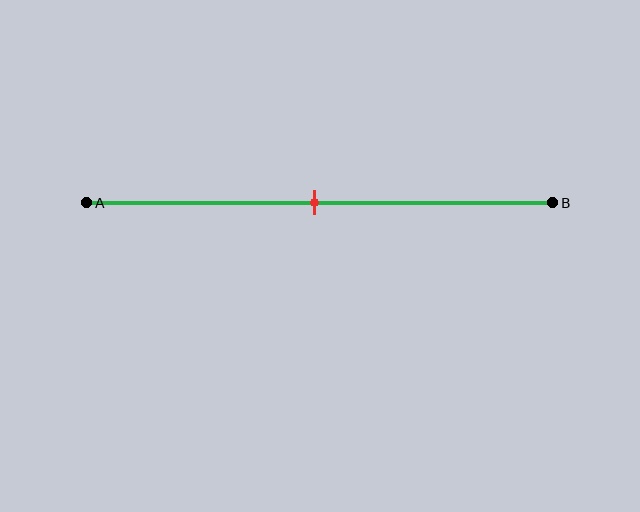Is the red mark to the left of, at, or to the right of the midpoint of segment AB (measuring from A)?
The red mark is approximately at the midpoint of segment AB.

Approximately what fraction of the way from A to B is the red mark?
The red mark is approximately 50% of the way from A to B.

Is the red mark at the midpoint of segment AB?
Yes, the mark is approximately at the midpoint.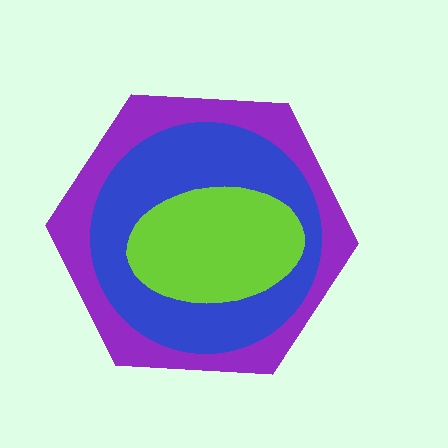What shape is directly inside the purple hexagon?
The blue circle.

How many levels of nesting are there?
3.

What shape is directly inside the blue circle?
The lime ellipse.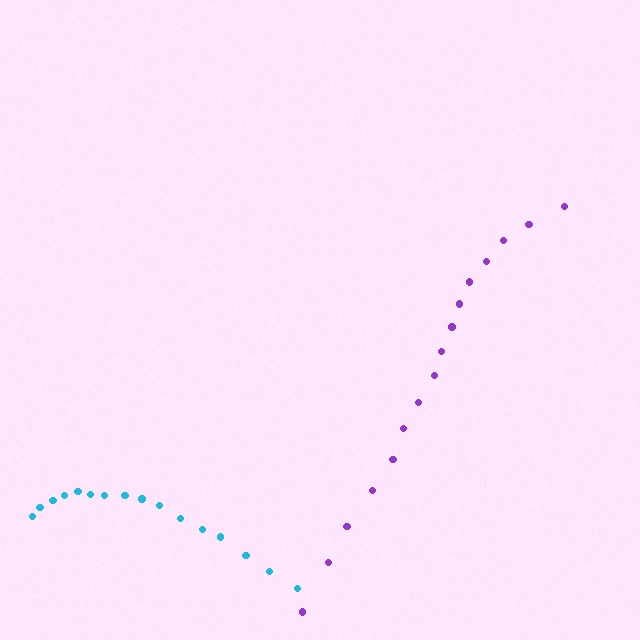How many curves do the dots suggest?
There are 2 distinct paths.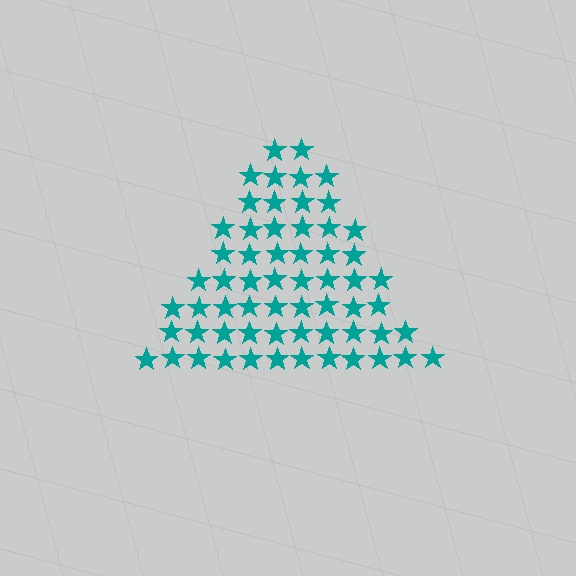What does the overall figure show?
The overall figure shows a triangle.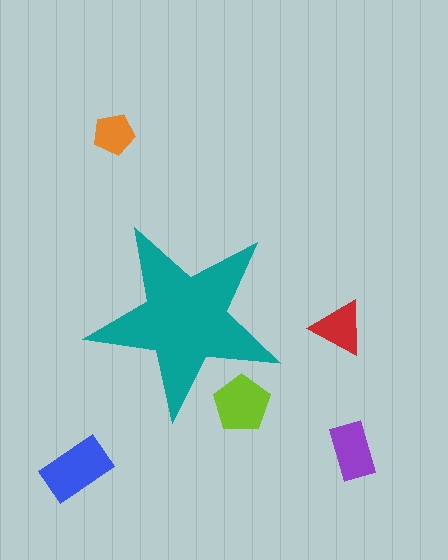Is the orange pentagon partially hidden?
No, the orange pentagon is fully visible.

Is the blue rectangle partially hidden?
No, the blue rectangle is fully visible.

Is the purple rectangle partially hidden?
No, the purple rectangle is fully visible.